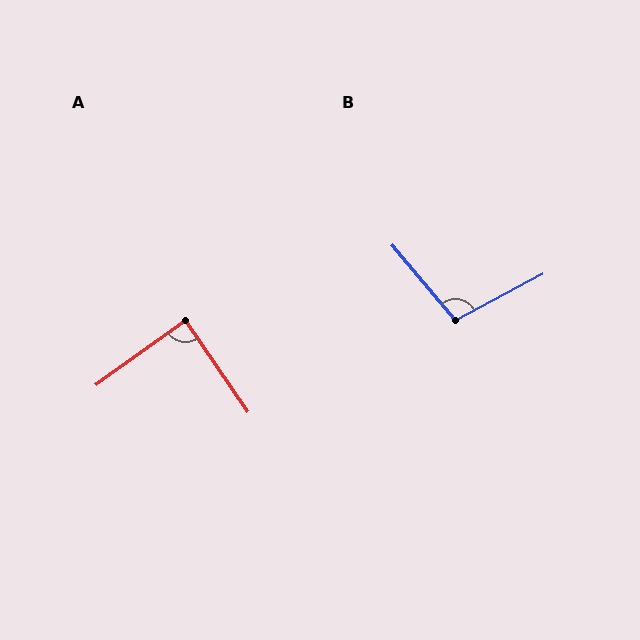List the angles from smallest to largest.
A (89°), B (102°).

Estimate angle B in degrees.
Approximately 102 degrees.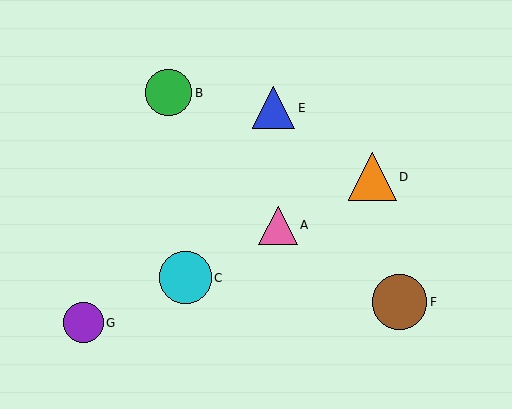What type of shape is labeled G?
Shape G is a purple circle.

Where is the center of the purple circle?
The center of the purple circle is at (83, 323).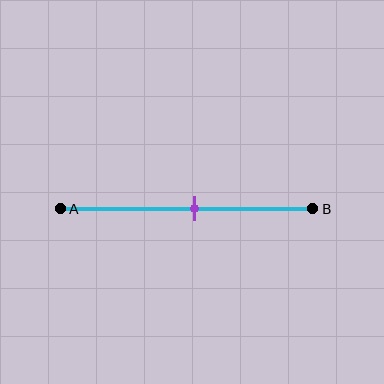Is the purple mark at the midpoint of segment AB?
No, the mark is at about 55% from A, not at the 50% midpoint.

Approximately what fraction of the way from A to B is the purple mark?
The purple mark is approximately 55% of the way from A to B.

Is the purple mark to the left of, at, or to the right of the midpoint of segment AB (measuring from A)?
The purple mark is to the right of the midpoint of segment AB.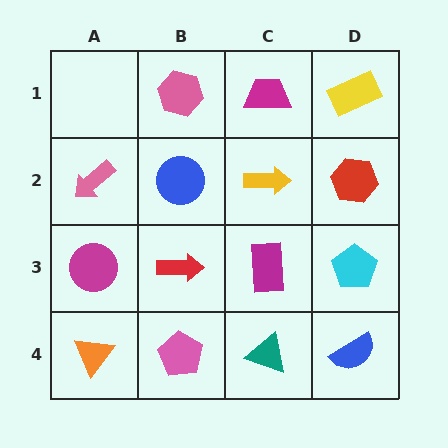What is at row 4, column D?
A blue semicircle.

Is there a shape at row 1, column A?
No, that cell is empty.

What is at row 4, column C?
A teal triangle.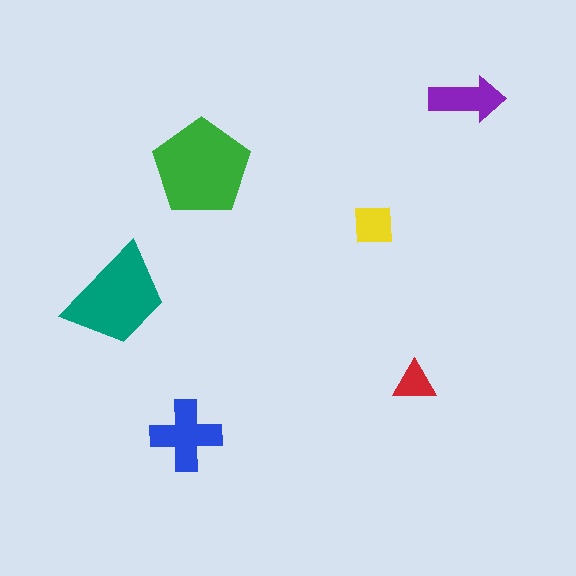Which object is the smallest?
The red triangle.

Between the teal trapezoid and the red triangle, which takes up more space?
The teal trapezoid.